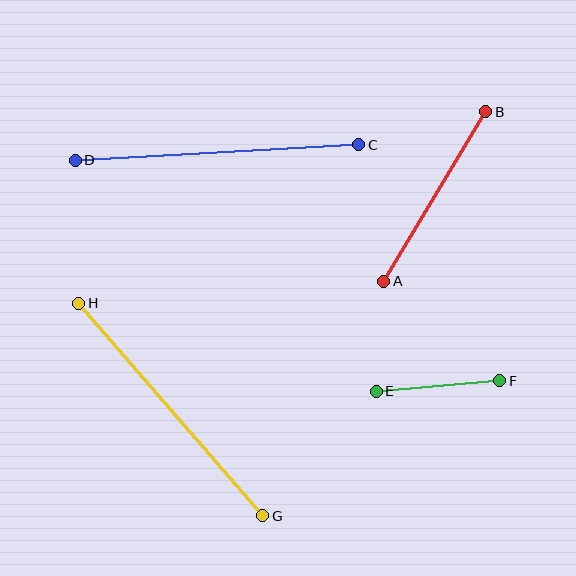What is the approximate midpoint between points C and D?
The midpoint is at approximately (217, 153) pixels.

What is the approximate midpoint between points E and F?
The midpoint is at approximately (438, 386) pixels.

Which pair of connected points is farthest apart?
Points C and D are farthest apart.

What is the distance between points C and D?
The distance is approximately 284 pixels.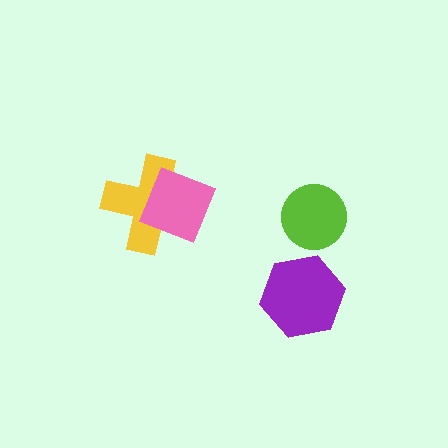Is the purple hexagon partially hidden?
No, no other shape covers it.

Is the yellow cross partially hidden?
Yes, it is partially covered by another shape.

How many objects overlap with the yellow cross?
1 object overlaps with the yellow cross.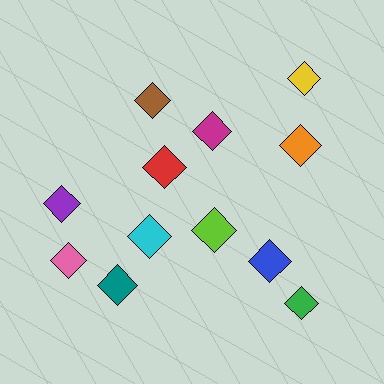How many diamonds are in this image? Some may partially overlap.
There are 12 diamonds.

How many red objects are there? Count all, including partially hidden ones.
There is 1 red object.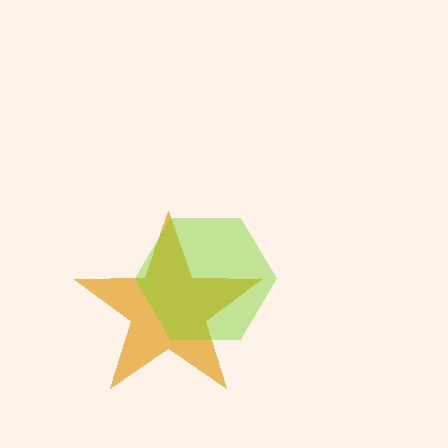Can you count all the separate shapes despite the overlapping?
Yes, there are 2 separate shapes.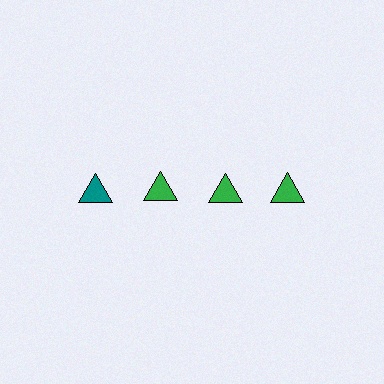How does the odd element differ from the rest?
It has a different color: teal instead of green.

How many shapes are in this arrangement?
There are 4 shapes arranged in a grid pattern.